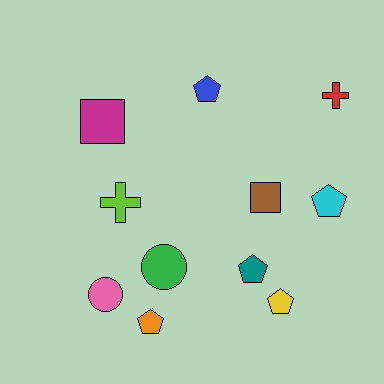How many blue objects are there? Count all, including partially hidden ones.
There is 1 blue object.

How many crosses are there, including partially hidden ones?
There are 2 crosses.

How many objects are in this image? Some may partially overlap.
There are 11 objects.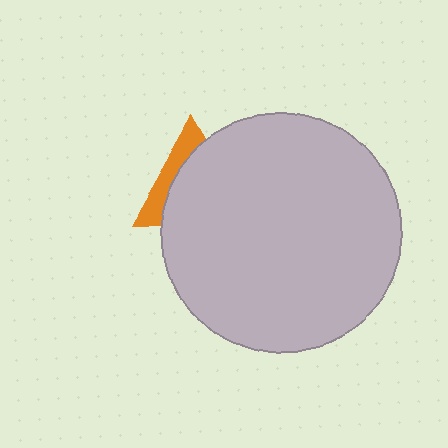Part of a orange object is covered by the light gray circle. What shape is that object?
It is a triangle.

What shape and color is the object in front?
The object in front is a light gray circle.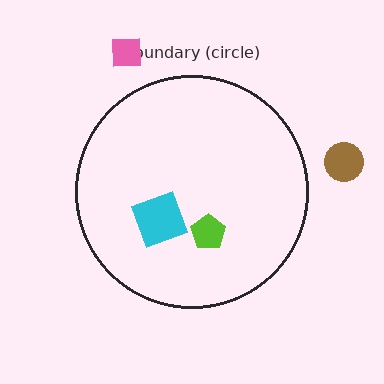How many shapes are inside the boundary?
2 inside, 2 outside.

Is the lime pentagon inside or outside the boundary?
Inside.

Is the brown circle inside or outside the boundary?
Outside.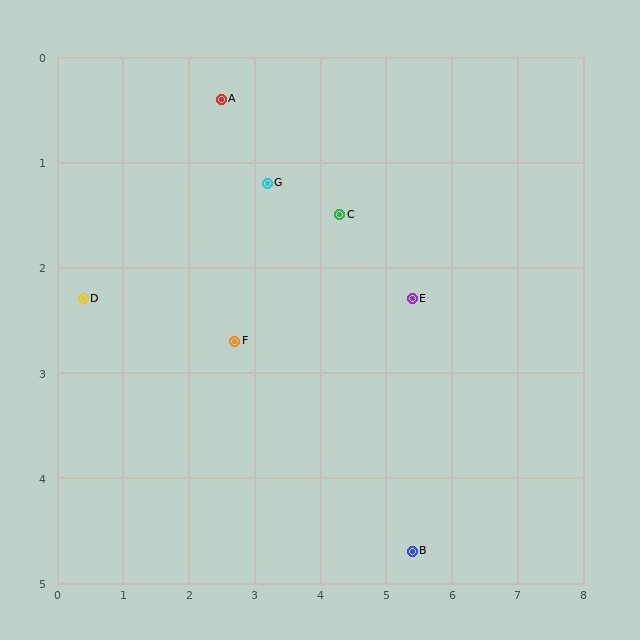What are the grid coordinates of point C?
Point C is at approximately (4.3, 1.5).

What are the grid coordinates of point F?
Point F is at approximately (2.7, 2.7).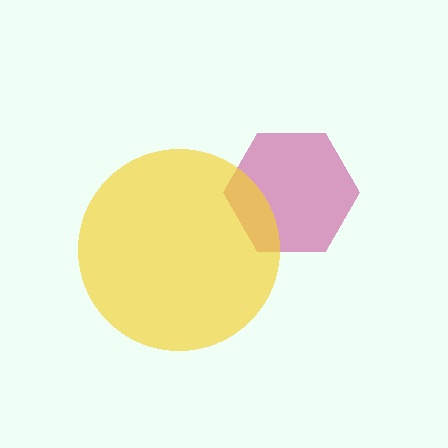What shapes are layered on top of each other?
The layered shapes are: a magenta hexagon, a yellow circle.